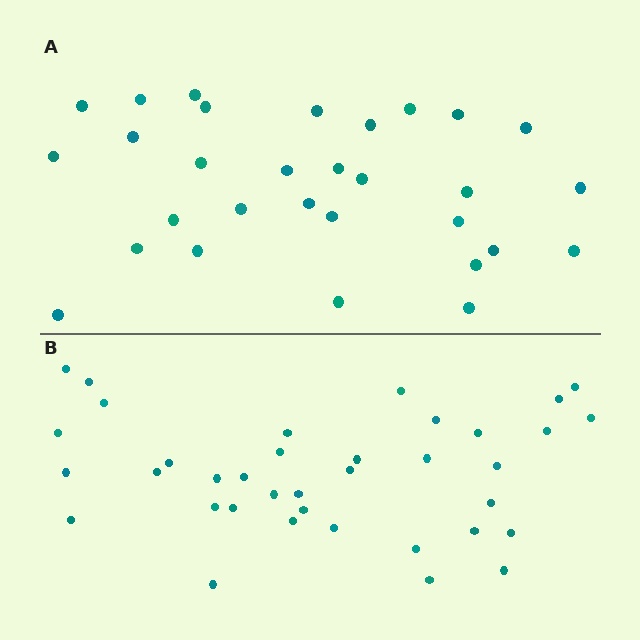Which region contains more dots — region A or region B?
Region B (the bottom region) has more dots.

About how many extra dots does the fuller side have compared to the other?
Region B has roughly 8 or so more dots than region A.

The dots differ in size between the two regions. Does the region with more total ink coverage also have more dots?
No. Region A has more total ink coverage because its dots are larger, but region B actually contains more individual dots. Total area can be misleading — the number of items is what matters here.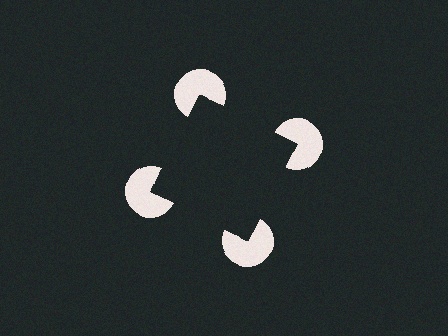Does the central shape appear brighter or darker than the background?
It typically appears slightly darker than the background, even though no actual brightness change is drawn.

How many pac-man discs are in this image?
There are 4 — one at each vertex of the illusory square.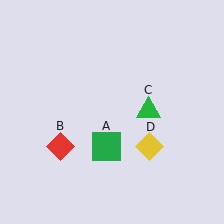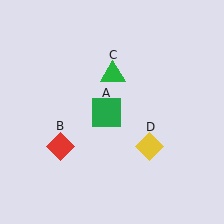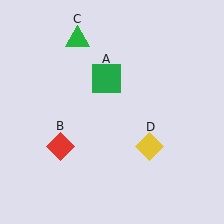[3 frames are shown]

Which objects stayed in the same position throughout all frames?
Red diamond (object B) and yellow diamond (object D) remained stationary.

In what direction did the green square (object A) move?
The green square (object A) moved up.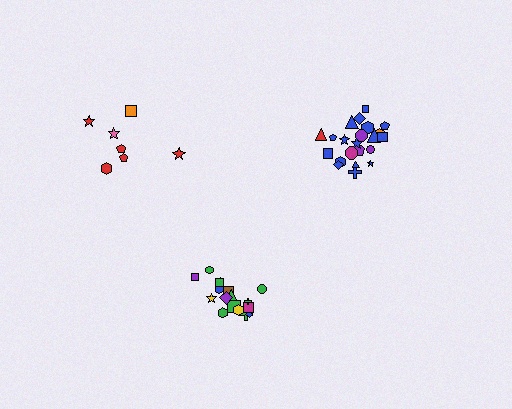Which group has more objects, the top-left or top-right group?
The top-right group.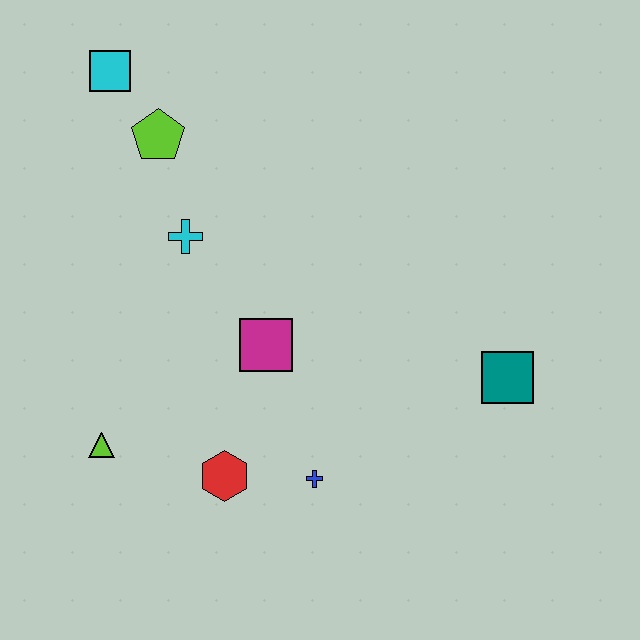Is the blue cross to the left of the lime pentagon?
No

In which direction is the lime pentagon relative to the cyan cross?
The lime pentagon is above the cyan cross.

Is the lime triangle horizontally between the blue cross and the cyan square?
No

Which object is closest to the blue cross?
The red hexagon is closest to the blue cross.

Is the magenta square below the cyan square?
Yes